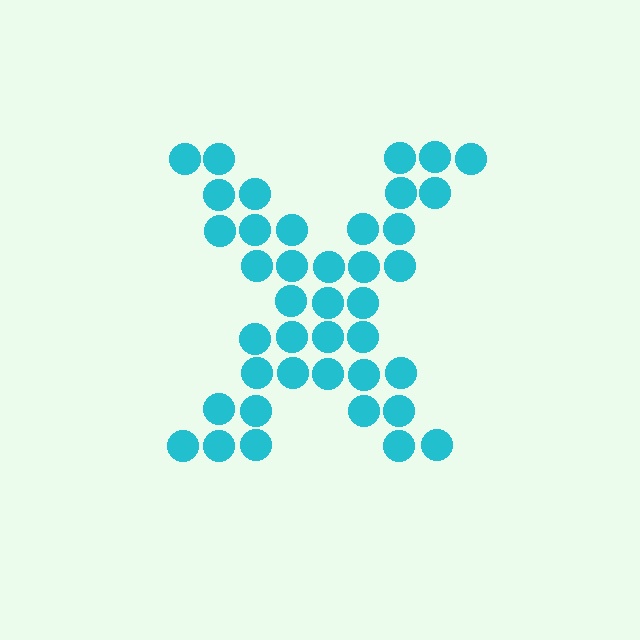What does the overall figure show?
The overall figure shows the letter X.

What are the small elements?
The small elements are circles.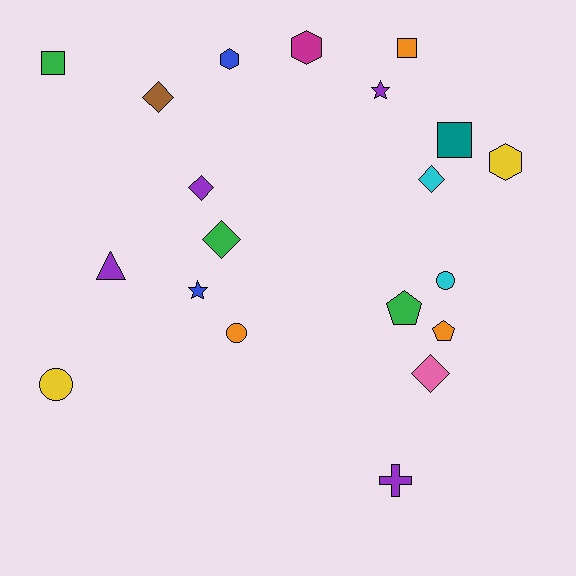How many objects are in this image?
There are 20 objects.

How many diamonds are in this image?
There are 5 diamonds.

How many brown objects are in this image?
There is 1 brown object.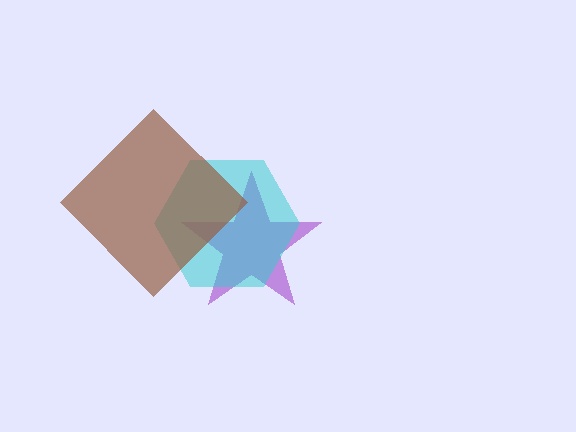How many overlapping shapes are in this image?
There are 3 overlapping shapes in the image.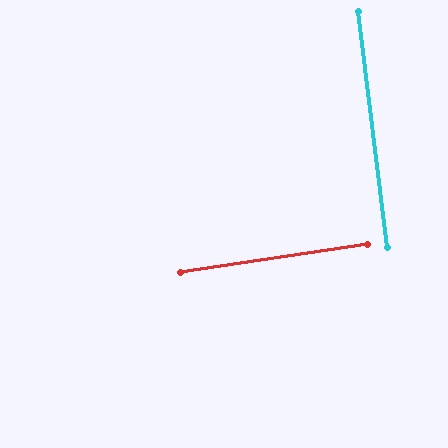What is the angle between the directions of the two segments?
Approximately 88 degrees.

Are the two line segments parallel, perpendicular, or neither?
Perpendicular — they meet at approximately 88°.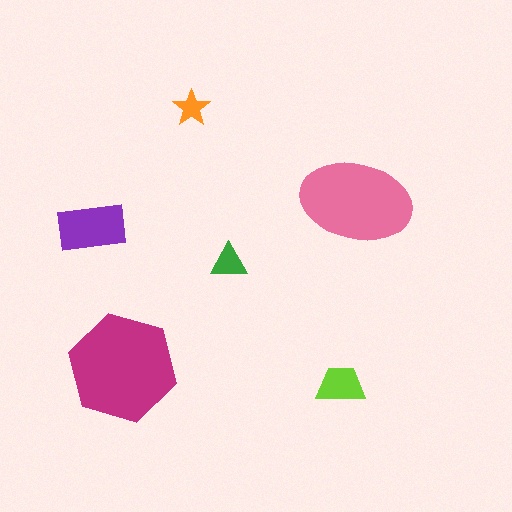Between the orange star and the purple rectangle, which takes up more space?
The purple rectangle.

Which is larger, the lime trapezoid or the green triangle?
The lime trapezoid.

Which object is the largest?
The magenta hexagon.